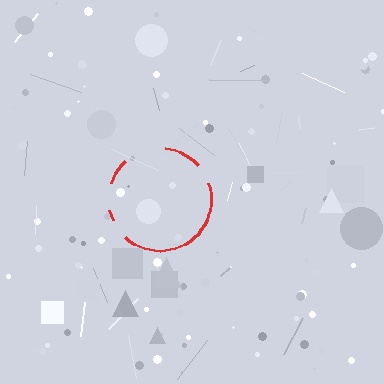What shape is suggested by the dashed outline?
The dashed outline suggests a circle.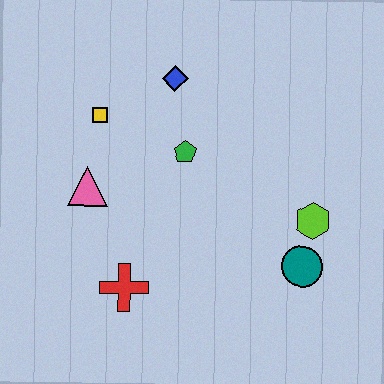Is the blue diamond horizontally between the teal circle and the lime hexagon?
No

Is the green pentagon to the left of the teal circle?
Yes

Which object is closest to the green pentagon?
The blue diamond is closest to the green pentagon.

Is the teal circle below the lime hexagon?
Yes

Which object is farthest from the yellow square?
The teal circle is farthest from the yellow square.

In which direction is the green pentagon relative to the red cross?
The green pentagon is above the red cross.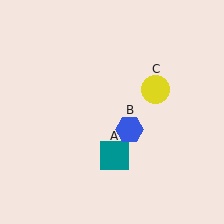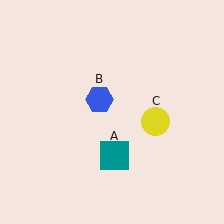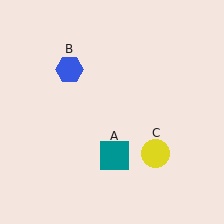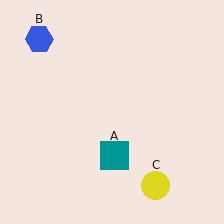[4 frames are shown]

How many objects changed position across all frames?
2 objects changed position: blue hexagon (object B), yellow circle (object C).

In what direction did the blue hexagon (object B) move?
The blue hexagon (object B) moved up and to the left.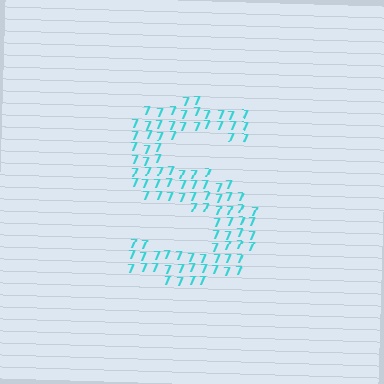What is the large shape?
The large shape is the letter S.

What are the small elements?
The small elements are digit 7's.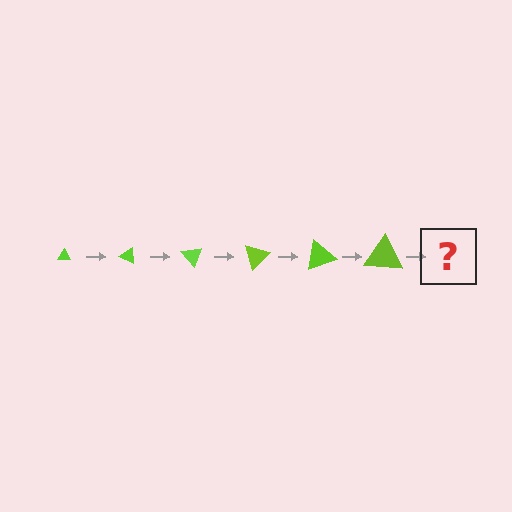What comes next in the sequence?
The next element should be a triangle, larger than the previous one and rotated 150 degrees from the start.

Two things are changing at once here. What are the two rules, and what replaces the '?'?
The two rules are that the triangle grows larger each step and it rotates 25 degrees each step. The '?' should be a triangle, larger than the previous one and rotated 150 degrees from the start.